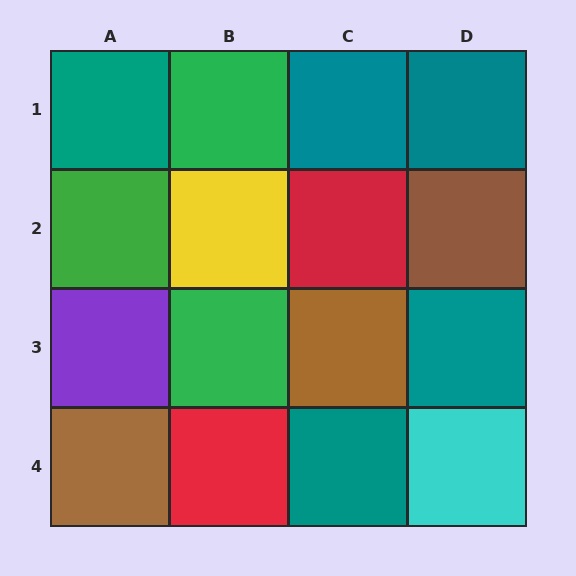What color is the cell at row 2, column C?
Red.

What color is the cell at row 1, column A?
Teal.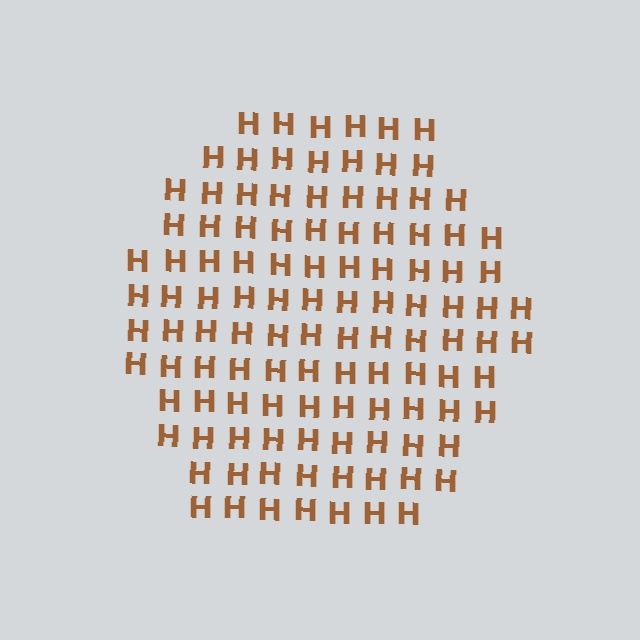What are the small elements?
The small elements are letter H's.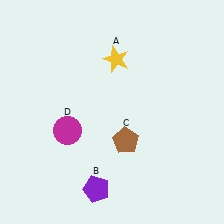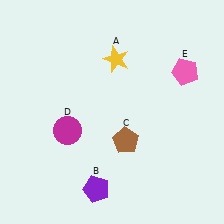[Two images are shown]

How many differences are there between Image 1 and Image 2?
There is 1 difference between the two images.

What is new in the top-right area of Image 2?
A pink pentagon (E) was added in the top-right area of Image 2.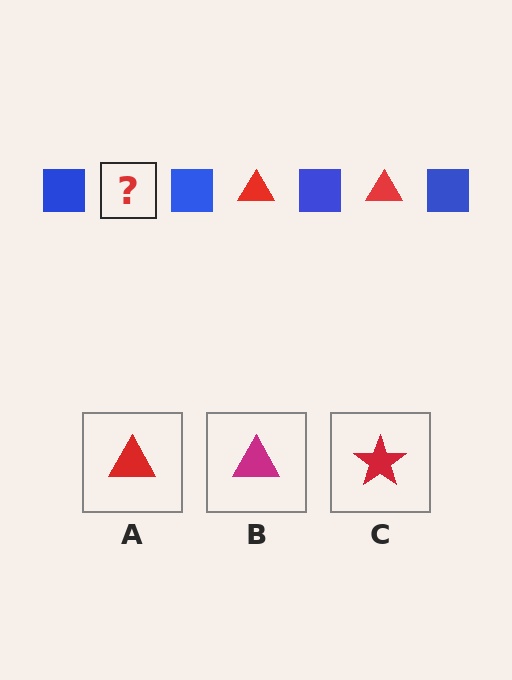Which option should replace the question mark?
Option A.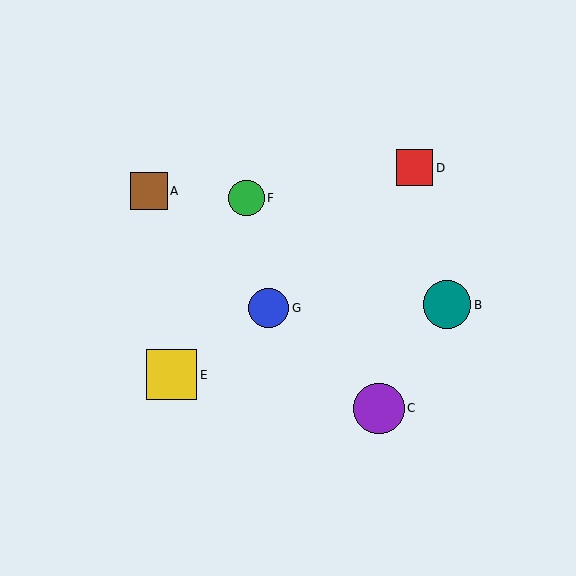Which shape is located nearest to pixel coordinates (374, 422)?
The purple circle (labeled C) at (379, 408) is nearest to that location.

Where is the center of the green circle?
The center of the green circle is at (246, 198).